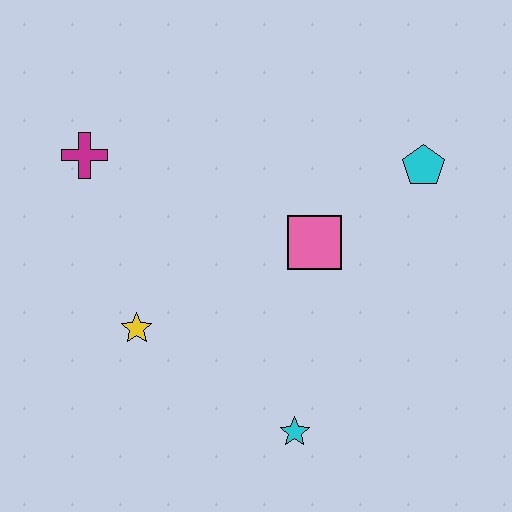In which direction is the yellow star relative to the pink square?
The yellow star is to the left of the pink square.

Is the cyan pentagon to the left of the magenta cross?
No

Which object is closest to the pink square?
The cyan pentagon is closest to the pink square.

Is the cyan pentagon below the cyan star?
No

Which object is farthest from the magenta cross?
The cyan star is farthest from the magenta cross.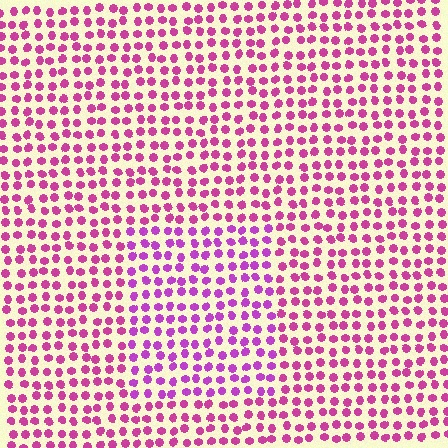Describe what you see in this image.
The image is filled with small magenta elements in a uniform arrangement. A rectangle-shaped region is visible where the elements are tinted to a slightly different hue, forming a subtle color boundary.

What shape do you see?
I see a rectangle.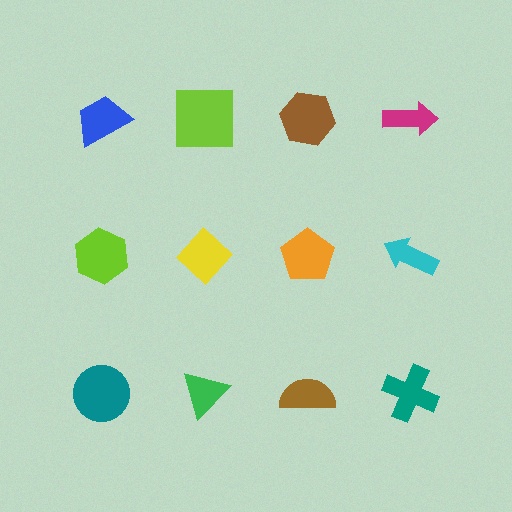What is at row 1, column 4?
A magenta arrow.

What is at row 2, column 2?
A yellow diamond.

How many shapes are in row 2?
4 shapes.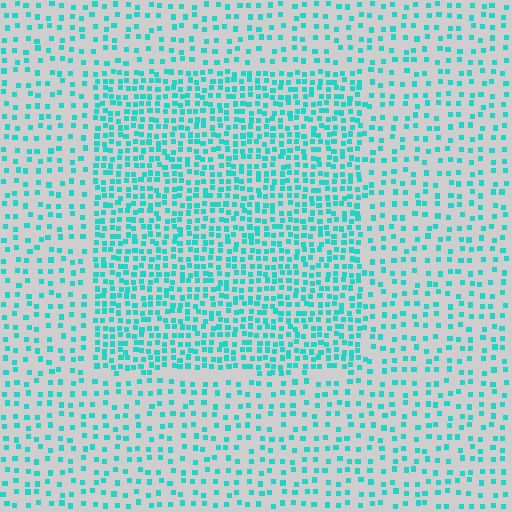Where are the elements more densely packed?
The elements are more densely packed inside the rectangle boundary.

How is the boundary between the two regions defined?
The boundary is defined by a change in element density (approximately 2.1x ratio). All elements are the same color, size, and shape.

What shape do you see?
I see a rectangle.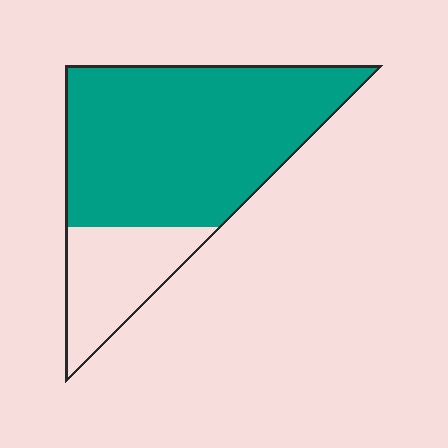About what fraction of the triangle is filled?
About three quarters (3/4).